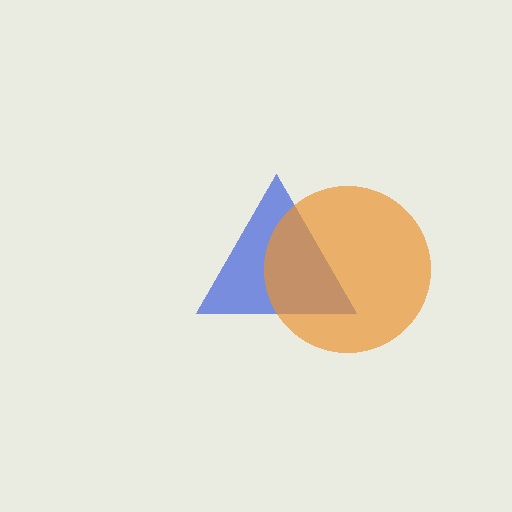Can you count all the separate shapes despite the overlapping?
Yes, there are 2 separate shapes.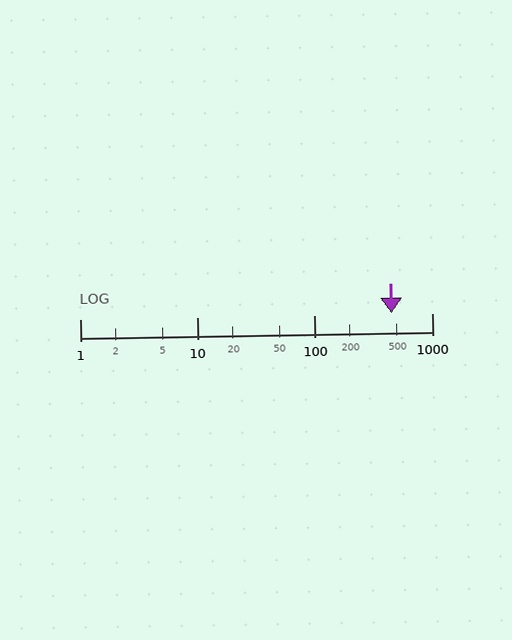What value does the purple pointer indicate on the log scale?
The pointer indicates approximately 450.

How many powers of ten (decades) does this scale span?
The scale spans 3 decades, from 1 to 1000.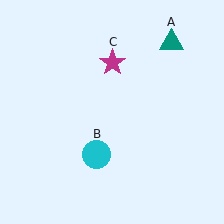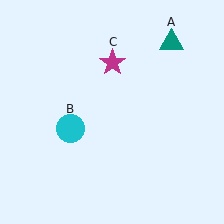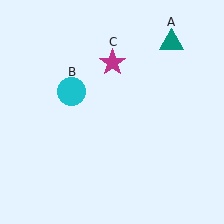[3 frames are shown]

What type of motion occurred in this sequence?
The cyan circle (object B) rotated clockwise around the center of the scene.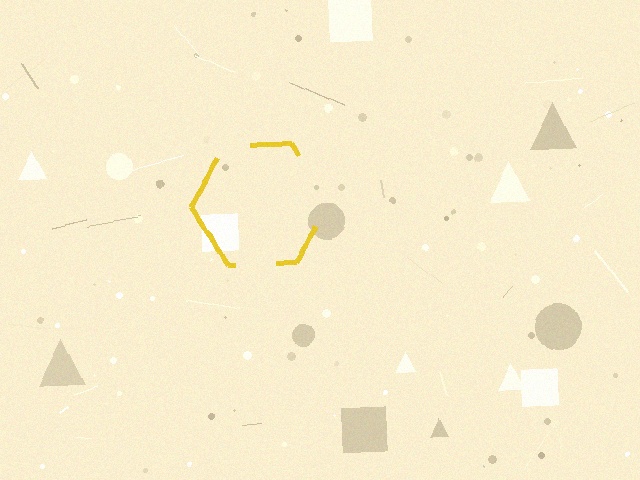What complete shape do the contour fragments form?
The contour fragments form a hexagon.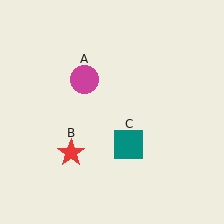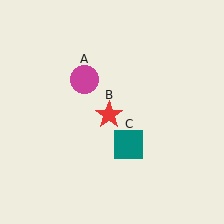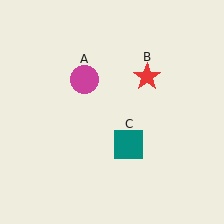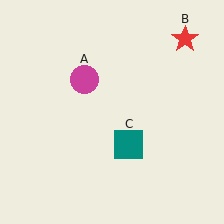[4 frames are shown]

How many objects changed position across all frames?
1 object changed position: red star (object B).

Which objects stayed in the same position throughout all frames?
Magenta circle (object A) and teal square (object C) remained stationary.